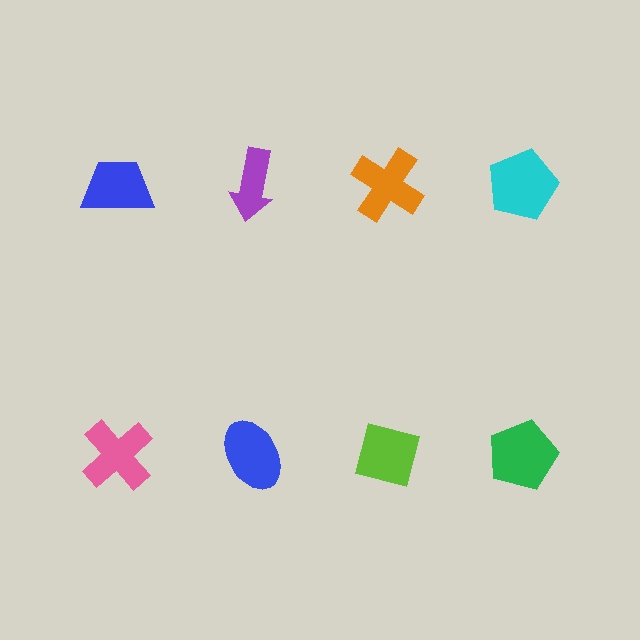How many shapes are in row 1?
4 shapes.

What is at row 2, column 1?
A pink cross.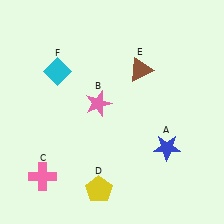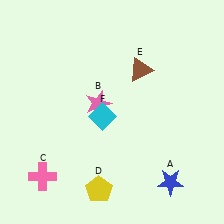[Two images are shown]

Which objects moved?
The objects that moved are: the blue star (A), the cyan diamond (F).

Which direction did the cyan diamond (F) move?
The cyan diamond (F) moved down.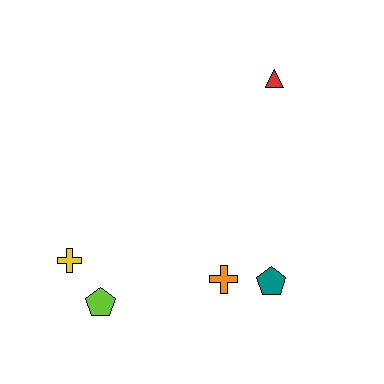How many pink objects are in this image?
There are no pink objects.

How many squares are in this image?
There are no squares.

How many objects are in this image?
There are 5 objects.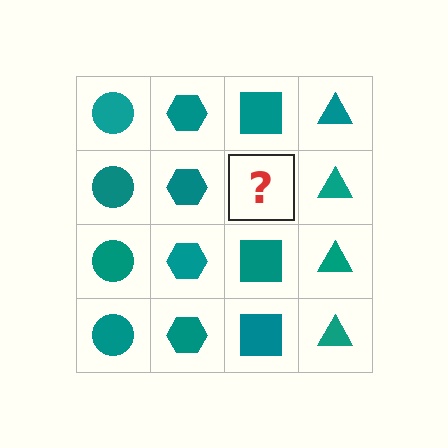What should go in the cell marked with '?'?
The missing cell should contain a teal square.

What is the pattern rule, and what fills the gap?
The rule is that each column has a consistent shape. The gap should be filled with a teal square.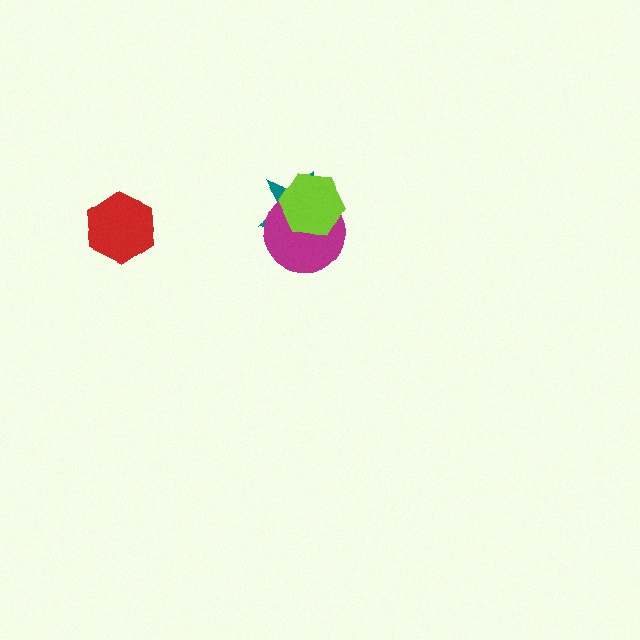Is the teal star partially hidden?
Yes, it is partially covered by another shape.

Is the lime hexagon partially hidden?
No, no other shape covers it.